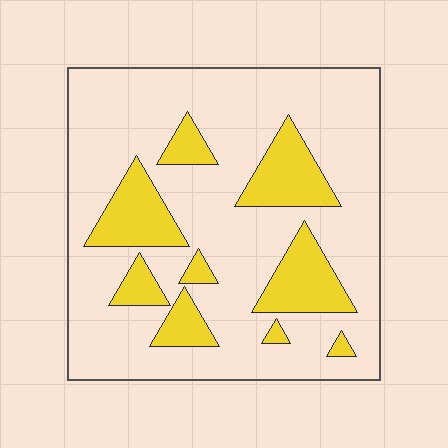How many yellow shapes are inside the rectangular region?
9.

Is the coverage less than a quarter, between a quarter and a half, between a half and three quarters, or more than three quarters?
Less than a quarter.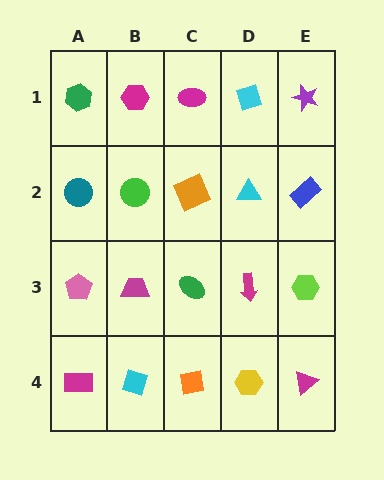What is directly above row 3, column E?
A blue rectangle.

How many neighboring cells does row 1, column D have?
3.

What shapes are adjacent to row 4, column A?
A pink pentagon (row 3, column A), a cyan diamond (row 4, column B).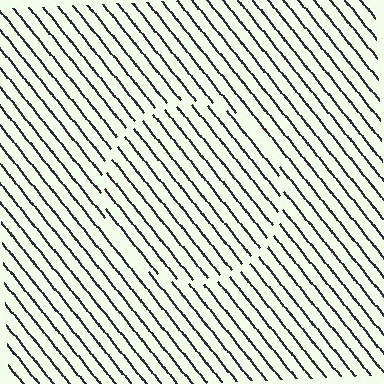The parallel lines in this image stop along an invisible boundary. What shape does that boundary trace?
An illusory circle. The interior of the shape contains the same grating, shifted by half a period — the contour is defined by the phase discontinuity where line-ends from the inner and outer gratings abut.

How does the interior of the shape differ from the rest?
The interior of the shape contains the same grating, shifted by half a period — the contour is defined by the phase discontinuity where line-ends from the inner and outer gratings abut.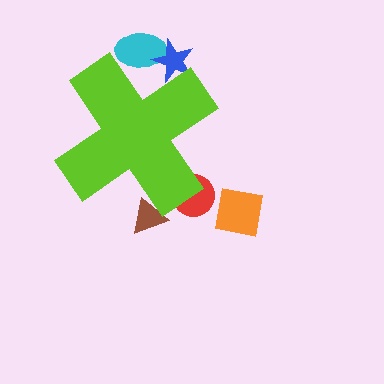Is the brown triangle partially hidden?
Yes, the brown triangle is partially hidden behind the lime cross.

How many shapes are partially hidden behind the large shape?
4 shapes are partially hidden.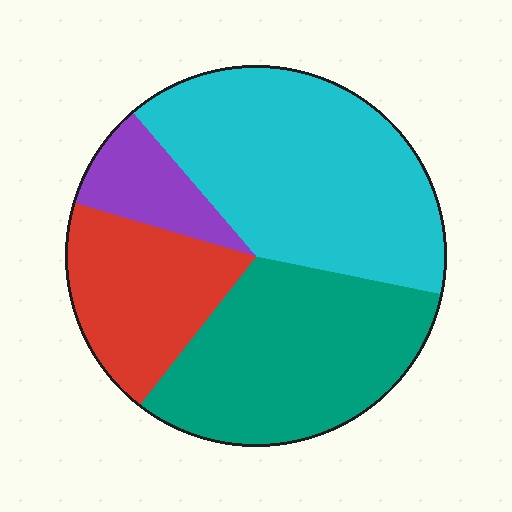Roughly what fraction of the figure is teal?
Teal takes up about one third (1/3) of the figure.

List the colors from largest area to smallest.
From largest to smallest: cyan, teal, red, purple.